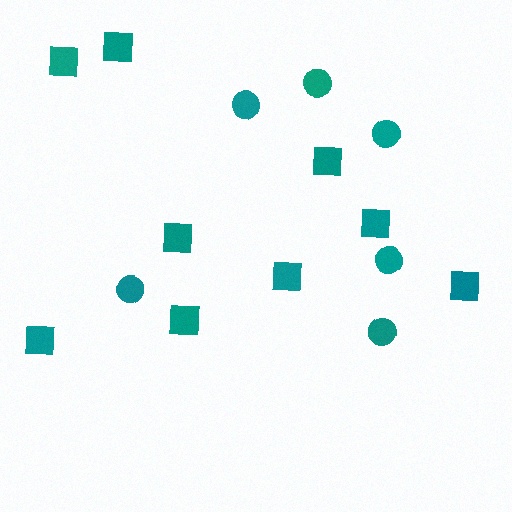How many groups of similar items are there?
There are 2 groups: one group of squares (9) and one group of circles (6).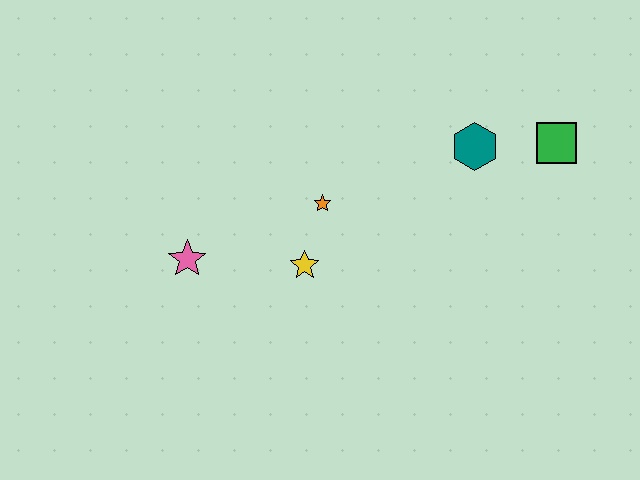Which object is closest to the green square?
The teal hexagon is closest to the green square.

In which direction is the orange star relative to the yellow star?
The orange star is above the yellow star.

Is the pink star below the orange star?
Yes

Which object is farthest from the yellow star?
The green square is farthest from the yellow star.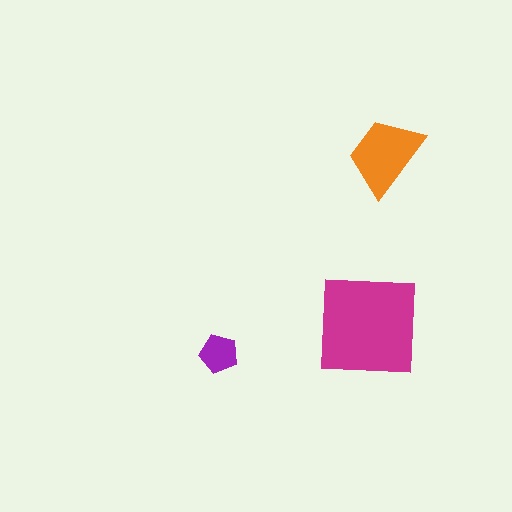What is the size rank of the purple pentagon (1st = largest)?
3rd.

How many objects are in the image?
There are 3 objects in the image.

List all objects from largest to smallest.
The magenta square, the orange trapezoid, the purple pentagon.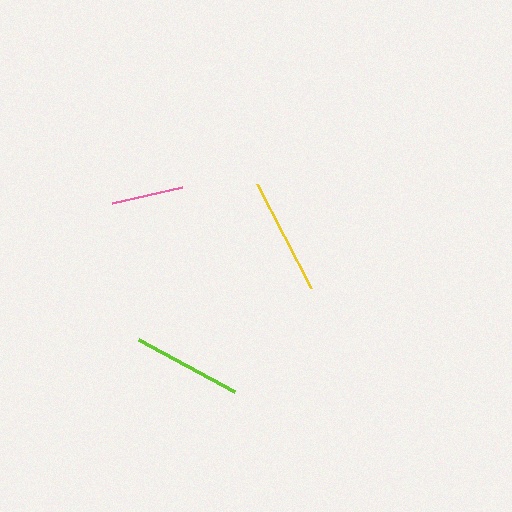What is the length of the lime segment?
The lime segment is approximately 110 pixels long.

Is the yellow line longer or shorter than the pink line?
The yellow line is longer than the pink line.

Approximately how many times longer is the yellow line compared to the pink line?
The yellow line is approximately 1.6 times the length of the pink line.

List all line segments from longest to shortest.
From longest to shortest: yellow, lime, pink.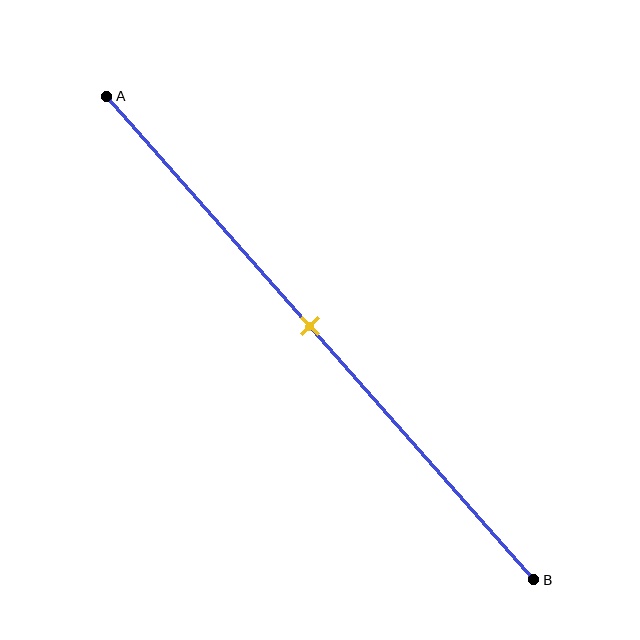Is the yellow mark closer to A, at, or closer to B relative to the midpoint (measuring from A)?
The yellow mark is approximately at the midpoint of segment AB.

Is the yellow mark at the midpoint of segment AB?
Yes, the mark is approximately at the midpoint.